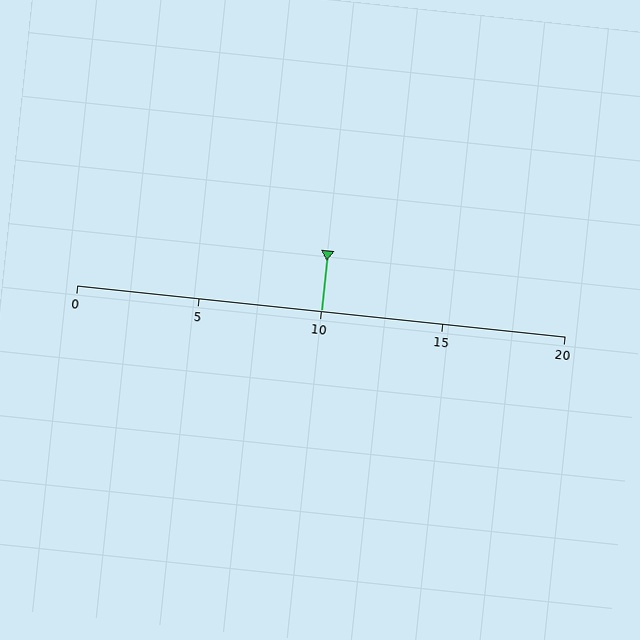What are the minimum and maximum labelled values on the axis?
The axis runs from 0 to 20.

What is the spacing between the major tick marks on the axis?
The major ticks are spaced 5 apart.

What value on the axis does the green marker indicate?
The marker indicates approximately 10.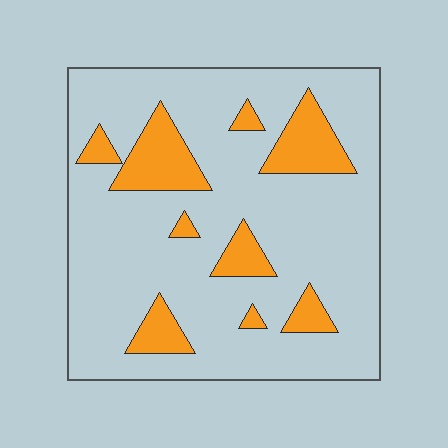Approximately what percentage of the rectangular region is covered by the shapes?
Approximately 20%.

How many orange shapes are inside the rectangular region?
9.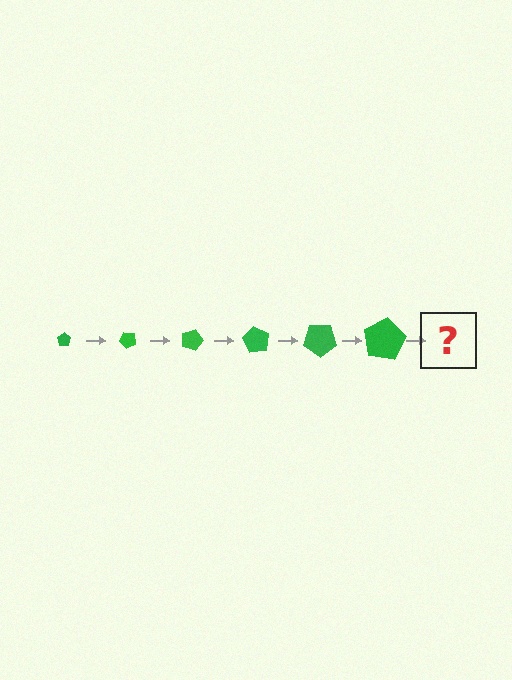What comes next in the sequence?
The next element should be a pentagon, larger than the previous one and rotated 270 degrees from the start.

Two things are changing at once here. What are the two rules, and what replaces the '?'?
The two rules are that the pentagon grows larger each step and it rotates 45 degrees each step. The '?' should be a pentagon, larger than the previous one and rotated 270 degrees from the start.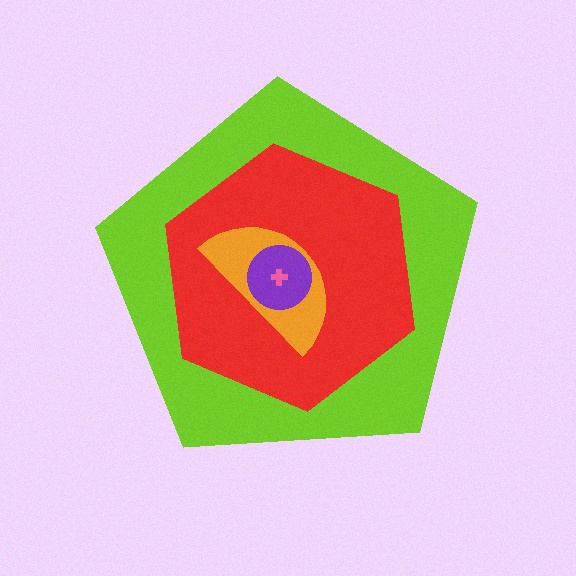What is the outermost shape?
The lime pentagon.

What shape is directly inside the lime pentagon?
The red hexagon.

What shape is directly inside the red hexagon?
The orange semicircle.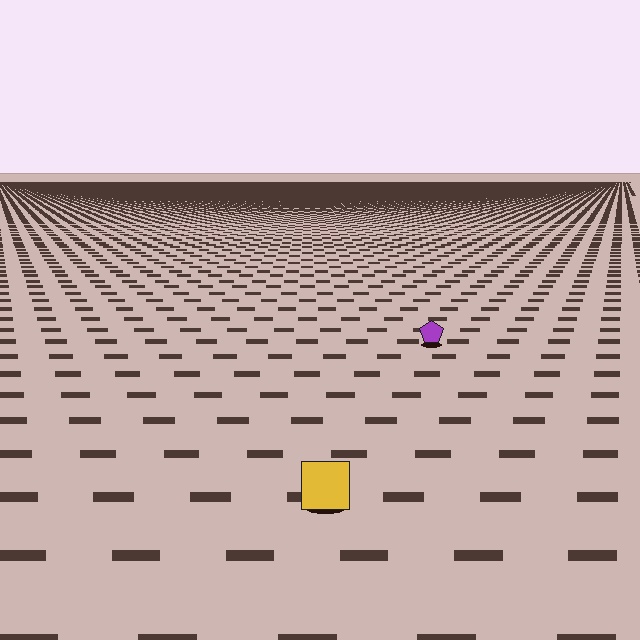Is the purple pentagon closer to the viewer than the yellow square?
No. The yellow square is closer — you can tell from the texture gradient: the ground texture is coarser near it.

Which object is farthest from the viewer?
The purple pentagon is farthest from the viewer. It appears smaller and the ground texture around it is denser.